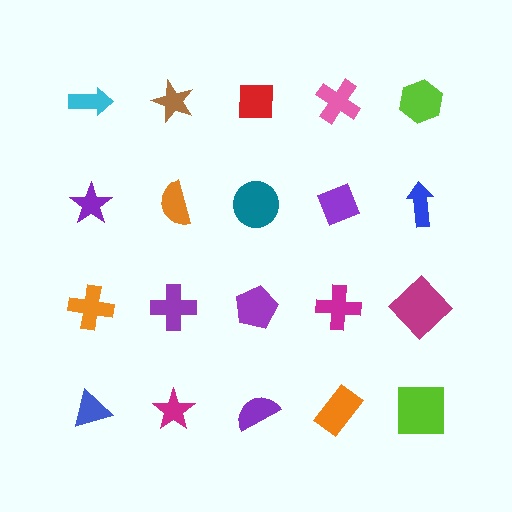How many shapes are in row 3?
5 shapes.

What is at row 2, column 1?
A purple star.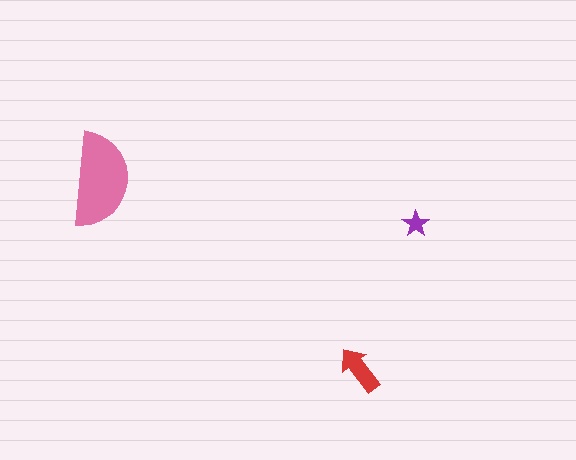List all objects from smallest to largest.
The purple star, the red arrow, the pink semicircle.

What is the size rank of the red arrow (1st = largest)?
2nd.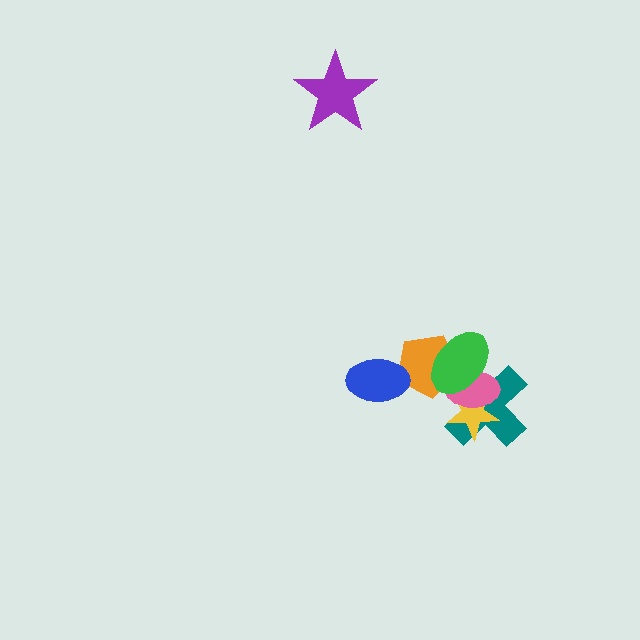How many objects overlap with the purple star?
0 objects overlap with the purple star.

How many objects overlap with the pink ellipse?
4 objects overlap with the pink ellipse.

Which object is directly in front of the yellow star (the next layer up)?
The pink ellipse is directly in front of the yellow star.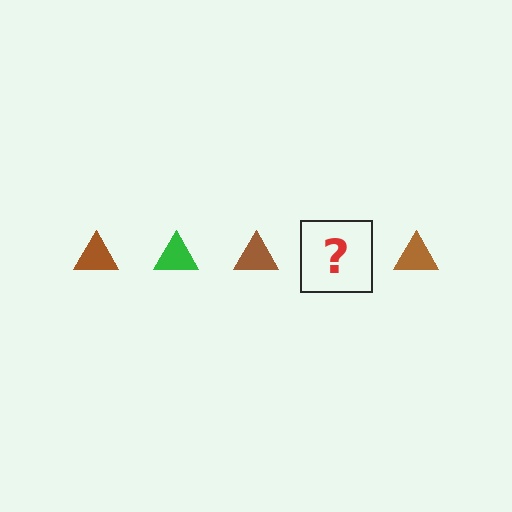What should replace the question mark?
The question mark should be replaced with a green triangle.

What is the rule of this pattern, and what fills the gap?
The rule is that the pattern cycles through brown, green triangles. The gap should be filled with a green triangle.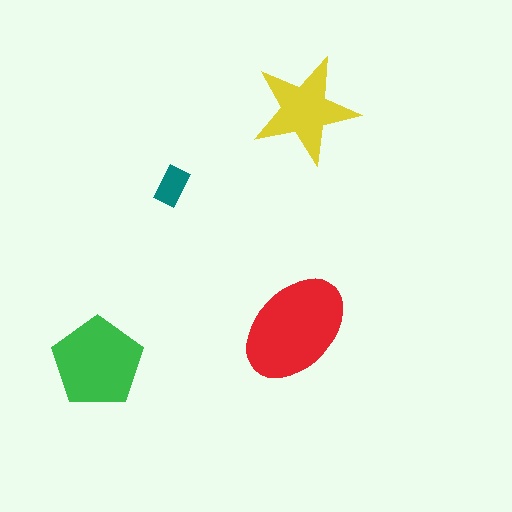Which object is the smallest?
The teal rectangle.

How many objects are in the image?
There are 4 objects in the image.